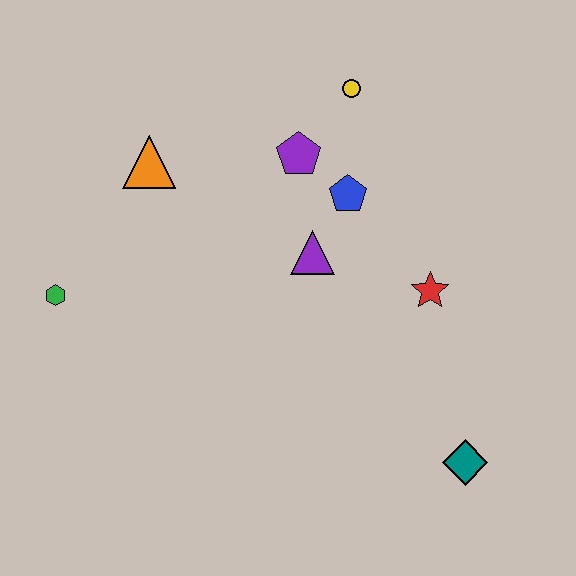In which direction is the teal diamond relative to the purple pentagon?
The teal diamond is below the purple pentagon.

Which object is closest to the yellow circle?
The purple pentagon is closest to the yellow circle.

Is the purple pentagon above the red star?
Yes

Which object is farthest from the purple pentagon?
The teal diamond is farthest from the purple pentagon.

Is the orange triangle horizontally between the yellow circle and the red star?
No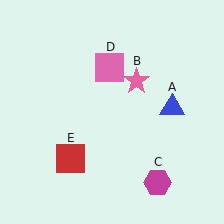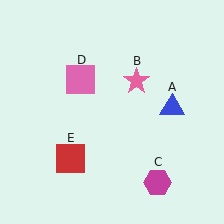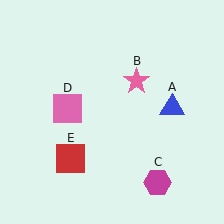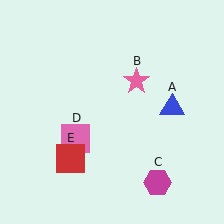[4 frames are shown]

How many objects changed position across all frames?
1 object changed position: pink square (object D).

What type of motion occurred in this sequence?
The pink square (object D) rotated counterclockwise around the center of the scene.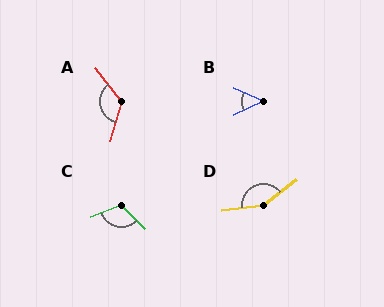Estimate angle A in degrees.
Approximately 127 degrees.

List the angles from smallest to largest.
B (49°), C (113°), A (127°), D (149°).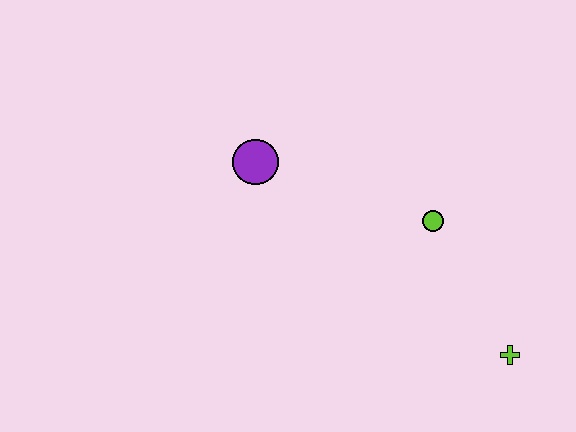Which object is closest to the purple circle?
The lime circle is closest to the purple circle.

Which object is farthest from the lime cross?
The purple circle is farthest from the lime cross.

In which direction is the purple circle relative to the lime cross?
The purple circle is to the left of the lime cross.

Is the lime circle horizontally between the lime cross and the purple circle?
Yes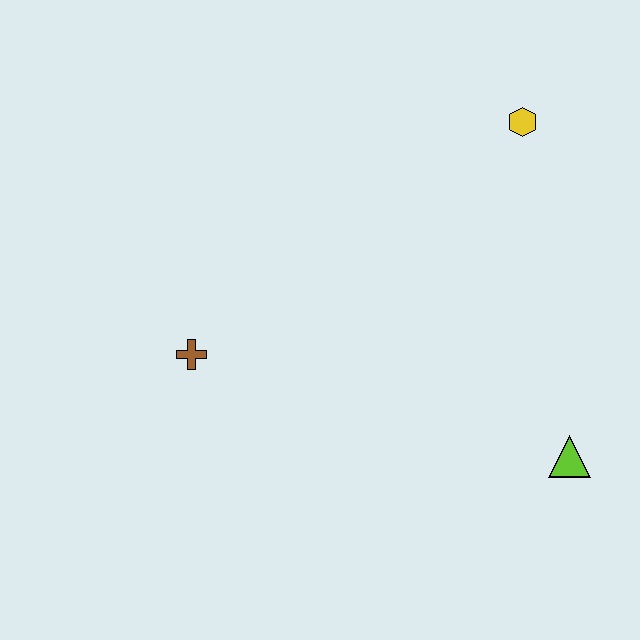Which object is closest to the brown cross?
The lime triangle is closest to the brown cross.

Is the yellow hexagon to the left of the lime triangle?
Yes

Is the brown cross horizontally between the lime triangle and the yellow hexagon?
No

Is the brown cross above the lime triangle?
Yes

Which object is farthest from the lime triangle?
The brown cross is farthest from the lime triangle.